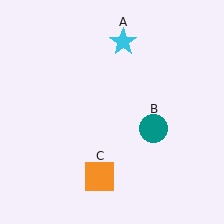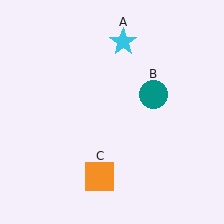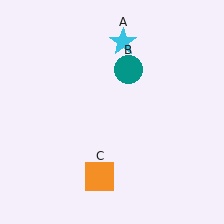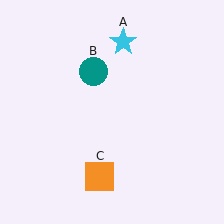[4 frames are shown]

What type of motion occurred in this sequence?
The teal circle (object B) rotated counterclockwise around the center of the scene.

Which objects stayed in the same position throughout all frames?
Cyan star (object A) and orange square (object C) remained stationary.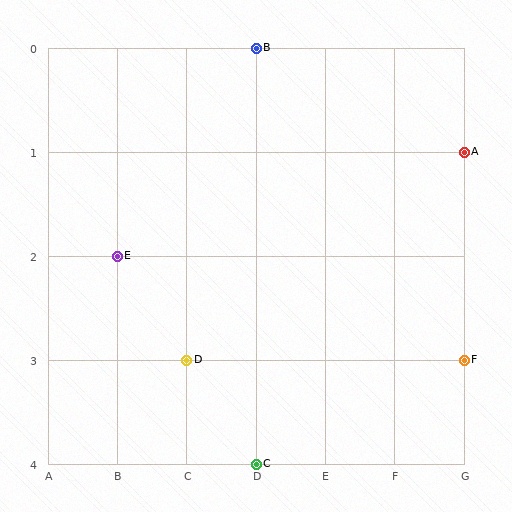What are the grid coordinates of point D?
Point D is at grid coordinates (C, 3).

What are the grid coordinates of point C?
Point C is at grid coordinates (D, 4).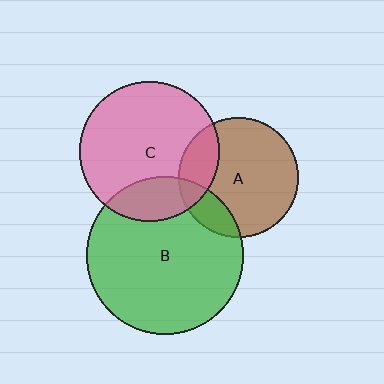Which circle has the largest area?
Circle B (green).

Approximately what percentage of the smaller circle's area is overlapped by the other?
Approximately 20%.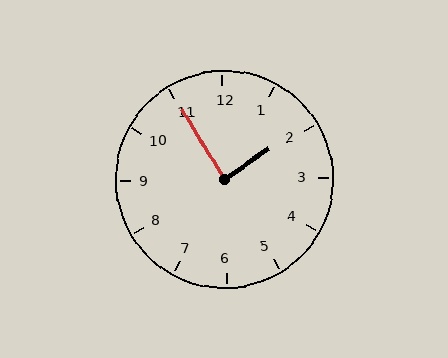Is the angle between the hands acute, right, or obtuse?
It is right.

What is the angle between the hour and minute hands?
Approximately 88 degrees.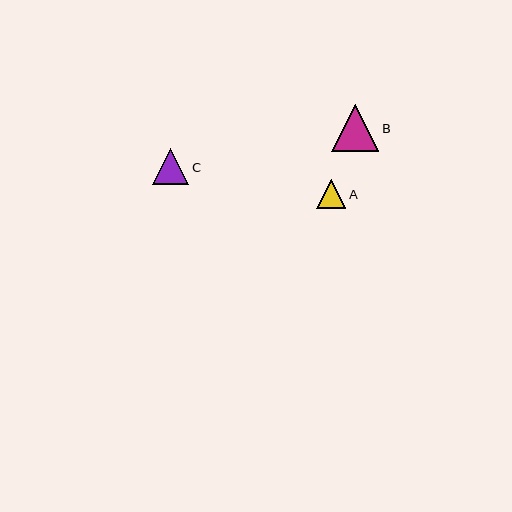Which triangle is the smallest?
Triangle A is the smallest with a size of approximately 29 pixels.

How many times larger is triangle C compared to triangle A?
Triangle C is approximately 1.2 times the size of triangle A.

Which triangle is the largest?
Triangle B is the largest with a size of approximately 47 pixels.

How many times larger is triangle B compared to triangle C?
Triangle B is approximately 1.3 times the size of triangle C.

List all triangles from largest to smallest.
From largest to smallest: B, C, A.